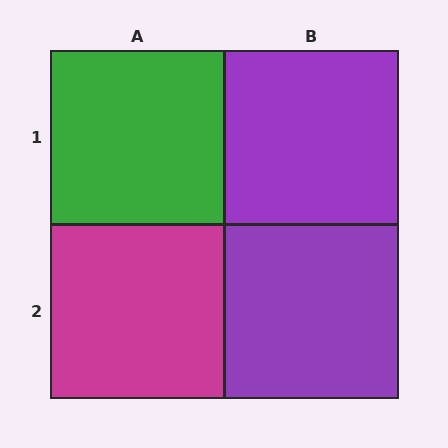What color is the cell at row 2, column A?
Magenta.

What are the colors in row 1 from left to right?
Green, purple.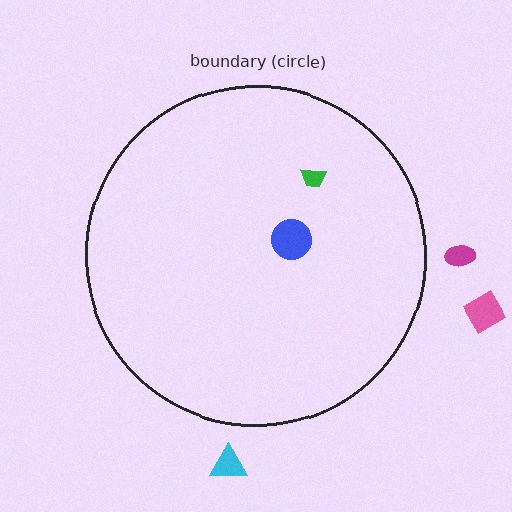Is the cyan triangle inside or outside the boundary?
Outside.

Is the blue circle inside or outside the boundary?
Inside.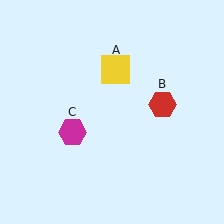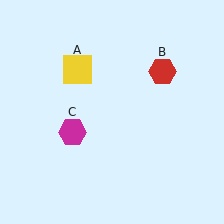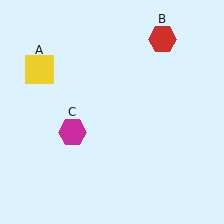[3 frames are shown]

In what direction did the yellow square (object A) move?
The yellow square (object A) moved left.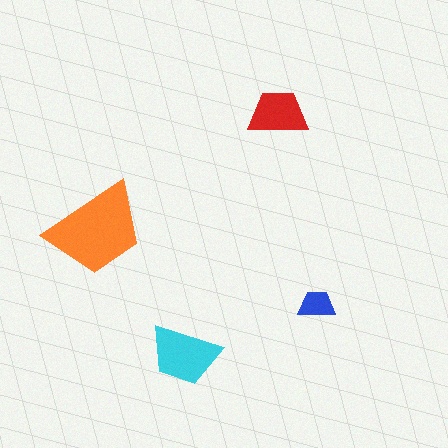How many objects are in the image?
There are 4 objects in the image.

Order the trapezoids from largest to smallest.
the orange one, the cyan one, the red one, the blue one.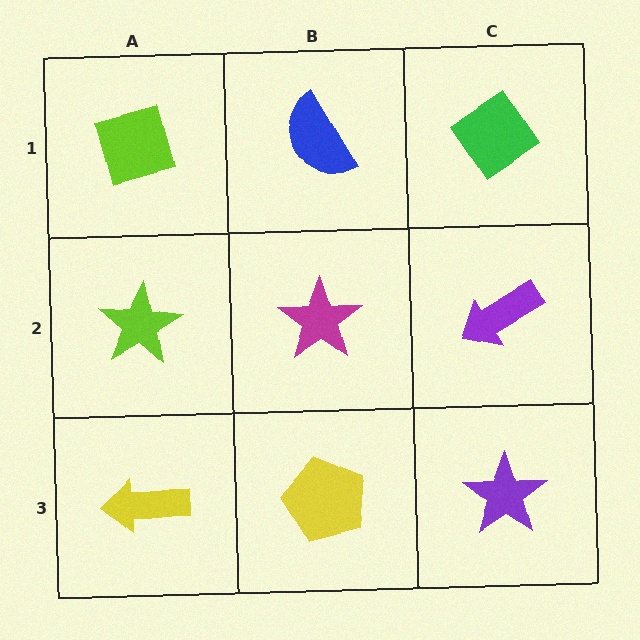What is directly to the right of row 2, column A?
A magenta star.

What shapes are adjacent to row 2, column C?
A green diamond (row 1, column C), a purple star (row 3, column C), a magenta star (row 2, column B).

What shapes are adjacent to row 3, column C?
A purple arrow (row 2, column C), a yellow pentagon (row 3, column B).